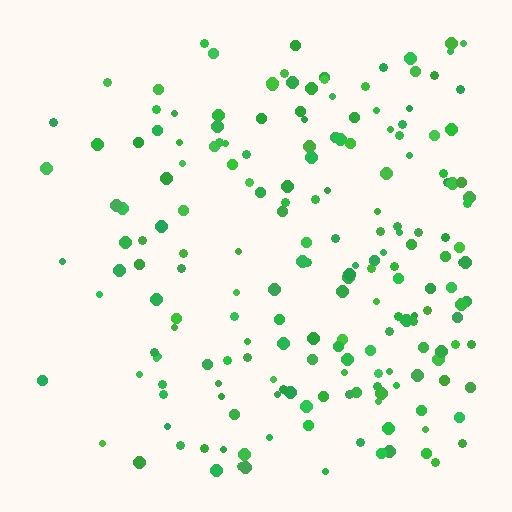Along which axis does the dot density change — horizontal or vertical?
Horizontal.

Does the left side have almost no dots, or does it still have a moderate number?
Still a moderate number, just noticeably fewer than the right.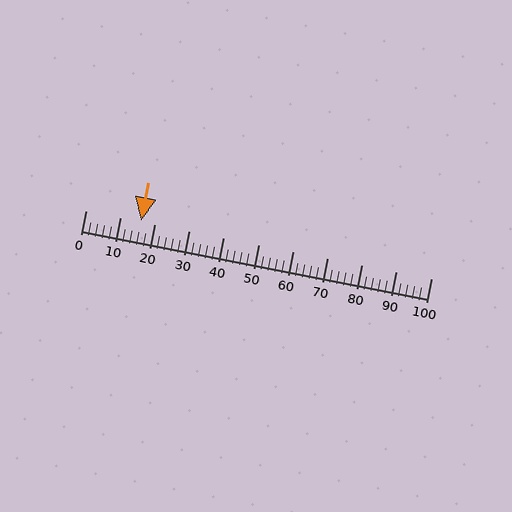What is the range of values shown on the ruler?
The ruler shows values from 0 to 100.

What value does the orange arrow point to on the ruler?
The orange arrow points to approximately 16.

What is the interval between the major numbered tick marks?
The major tick marks are spaced 10 units apart.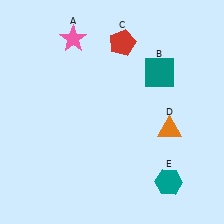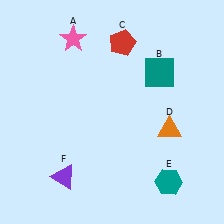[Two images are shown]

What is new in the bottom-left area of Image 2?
A purple triangle (F) was added in the bottom-left area of Image 2.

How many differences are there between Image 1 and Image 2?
There is 1 difference between the two images.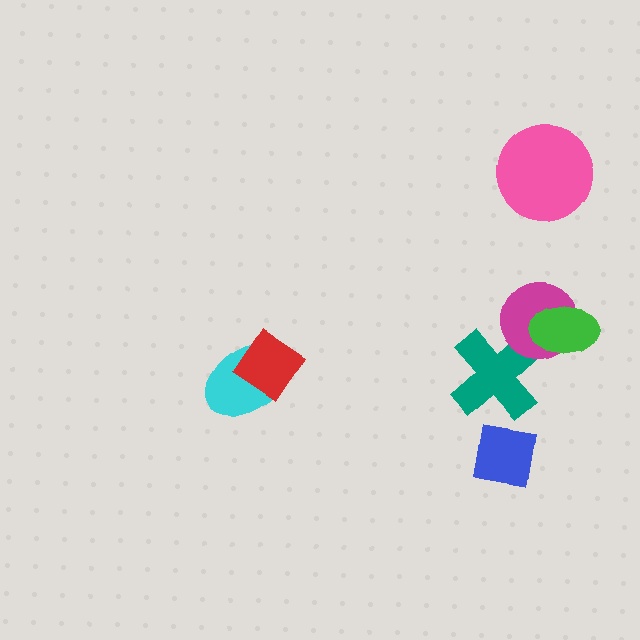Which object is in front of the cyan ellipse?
The red diamond is in front of the cyan ellipse.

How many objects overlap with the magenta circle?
2 objects overlap with the magenta circle.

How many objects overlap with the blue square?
0 objects overlap with the blue square.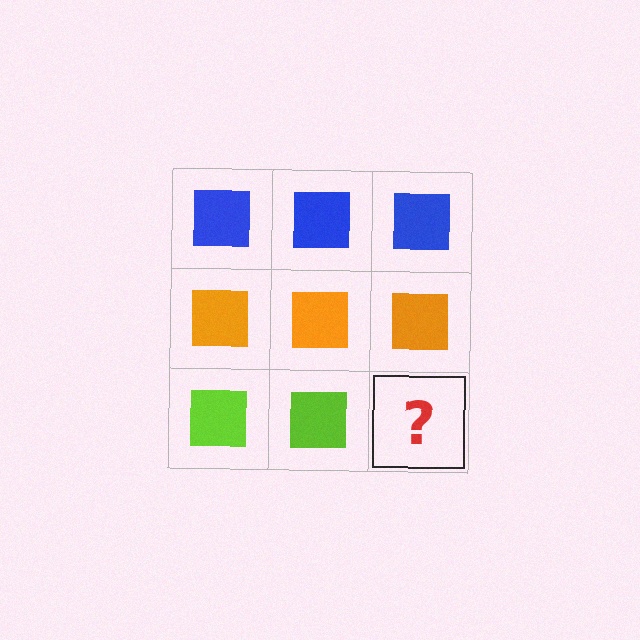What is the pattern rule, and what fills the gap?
The rule is that each row has a consistent color. The gap should be filled with a lime square.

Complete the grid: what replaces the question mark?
The question mark should be replaced with a lime square.